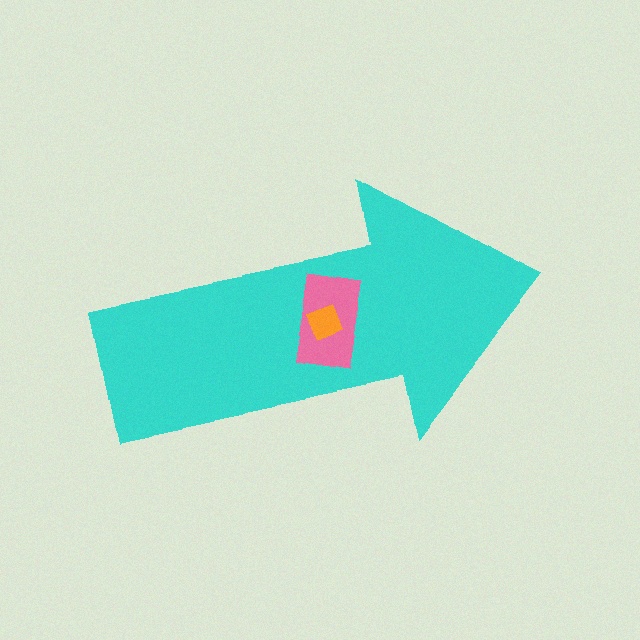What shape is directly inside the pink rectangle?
The orange diamond.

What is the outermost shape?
The cyan arrow.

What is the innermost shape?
The orange diamond.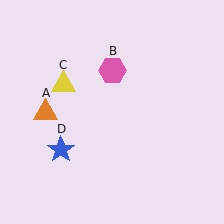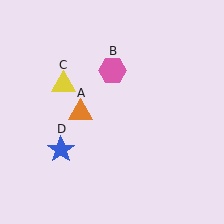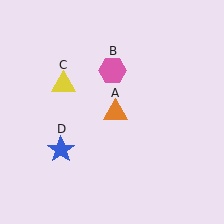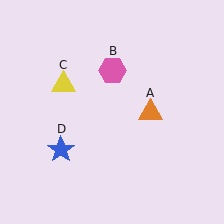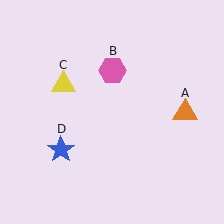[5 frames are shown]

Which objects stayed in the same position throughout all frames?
Pink hexagon (object B) and yellow triangle (object C) and blue star (object D) remained stationary.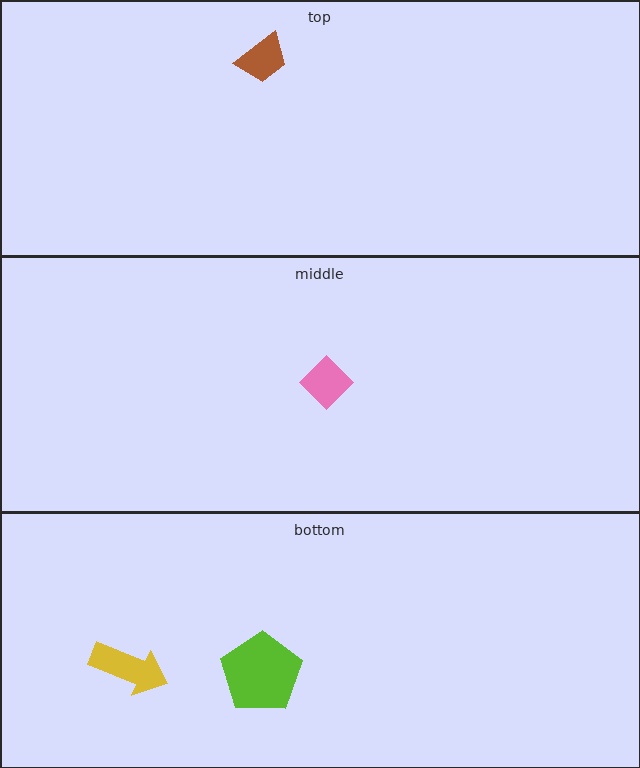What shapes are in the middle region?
The pink diamond.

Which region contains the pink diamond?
The middle region.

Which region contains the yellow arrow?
The bottom region.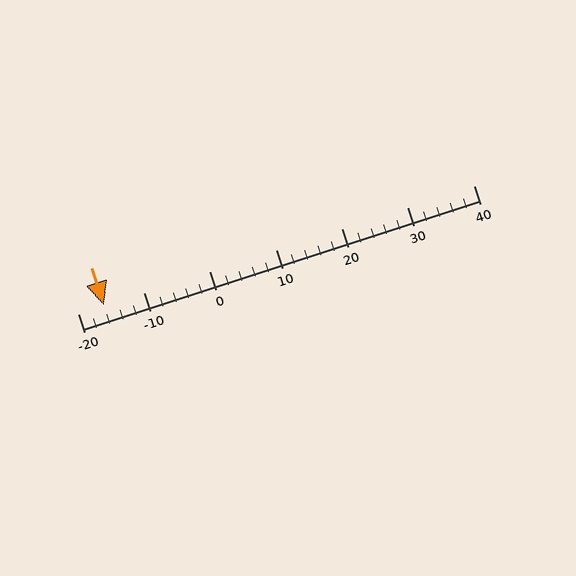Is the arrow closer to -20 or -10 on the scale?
The arrow is closer to -20.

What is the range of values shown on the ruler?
The ruler shows values from -20 to 40.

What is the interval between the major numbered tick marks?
The major tick marks are spaced 10 units apart.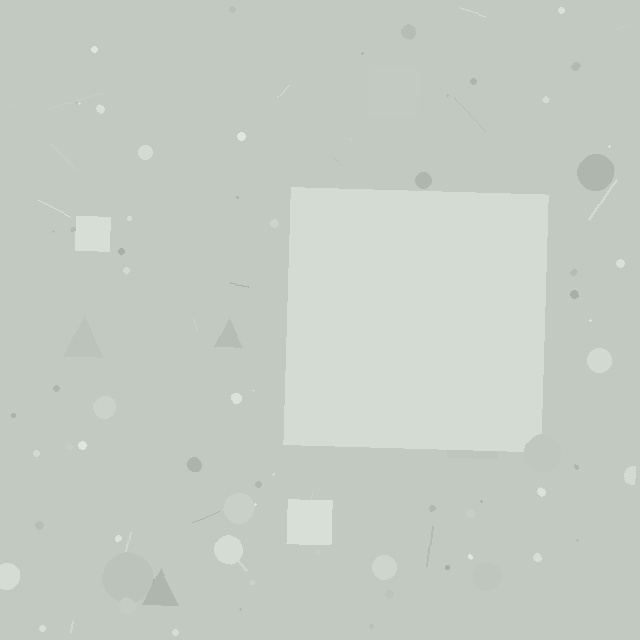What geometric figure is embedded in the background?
A square is embedded in the background.